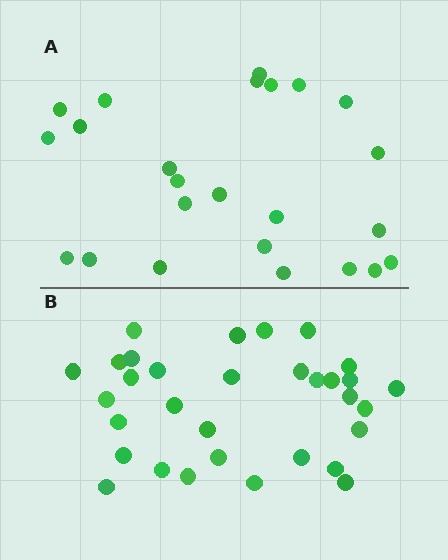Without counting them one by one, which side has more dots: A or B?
Region B (the bottom region) has more dots.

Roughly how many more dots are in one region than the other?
Region B has roughly 8 or so more dots than region A.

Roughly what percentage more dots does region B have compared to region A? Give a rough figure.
About 35% more.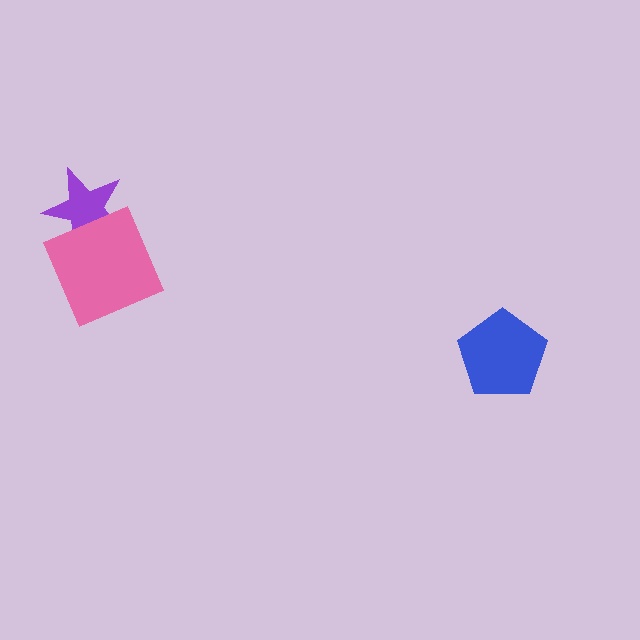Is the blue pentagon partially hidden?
No, no other shape covers it.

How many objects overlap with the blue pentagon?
0 objects overlap with the blue pentagon.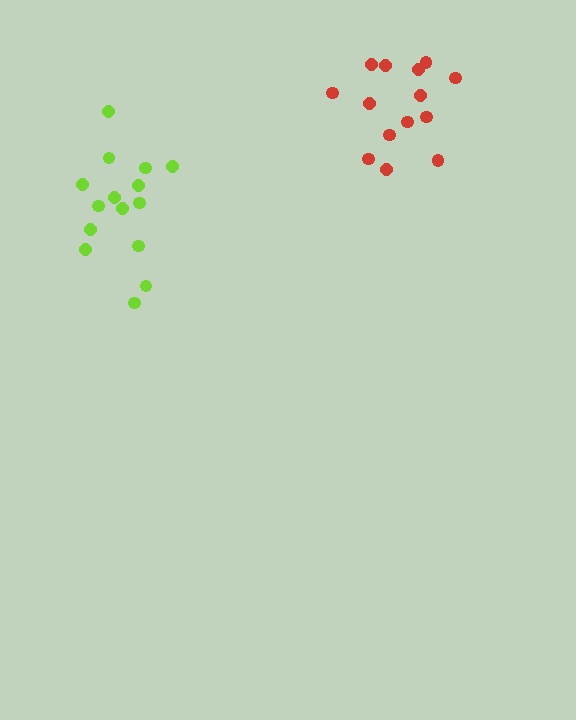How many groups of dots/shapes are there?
There are 2 groups.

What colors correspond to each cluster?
The clusters are colored: lime, red.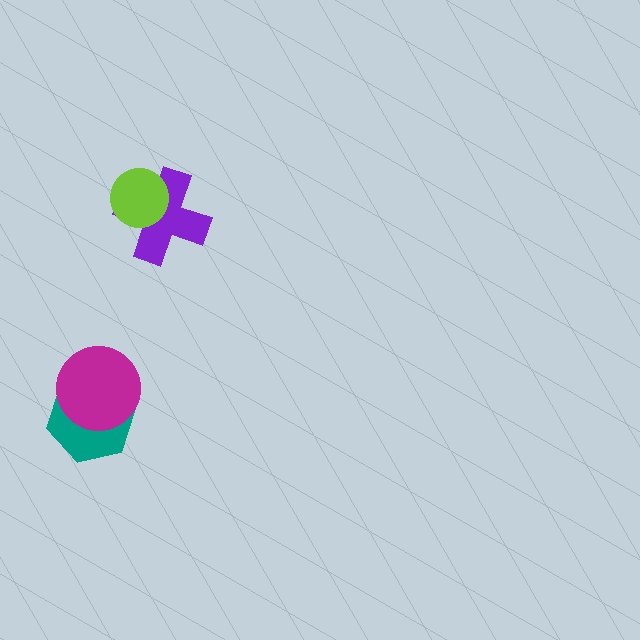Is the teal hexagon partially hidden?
Yes, it is partially covered by another shape.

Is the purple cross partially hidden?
Yes, it is partially covered by another shape.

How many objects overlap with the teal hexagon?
1 object overlaps with the teal hexagon.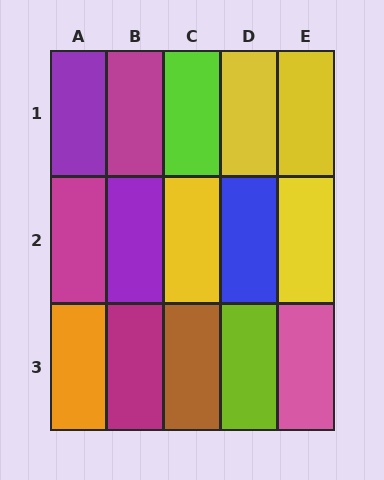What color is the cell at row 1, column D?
Yellow.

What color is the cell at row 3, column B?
Magenta.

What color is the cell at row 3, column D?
Lime.